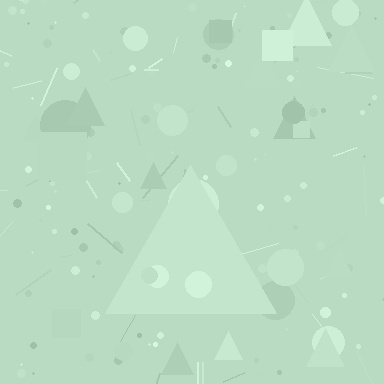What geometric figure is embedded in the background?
A triangle is embedded in the background.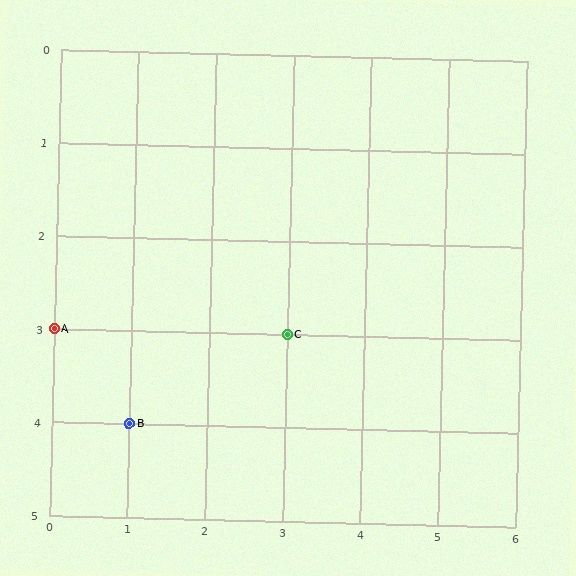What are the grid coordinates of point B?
Point B is at grid coordinates (1, 4).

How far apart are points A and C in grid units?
Points A and C are 3 columns apart.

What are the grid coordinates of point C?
Point C is at grid coordinates (3, 3).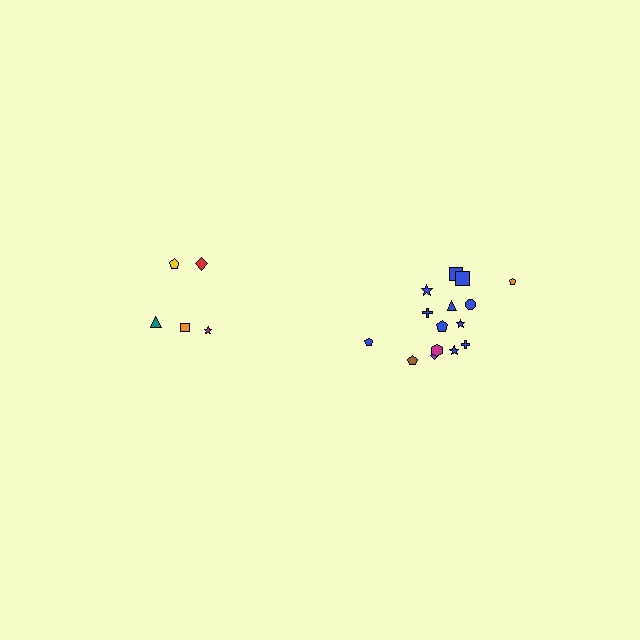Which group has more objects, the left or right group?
The right group.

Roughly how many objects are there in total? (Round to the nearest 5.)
Roughly 20 objects in total.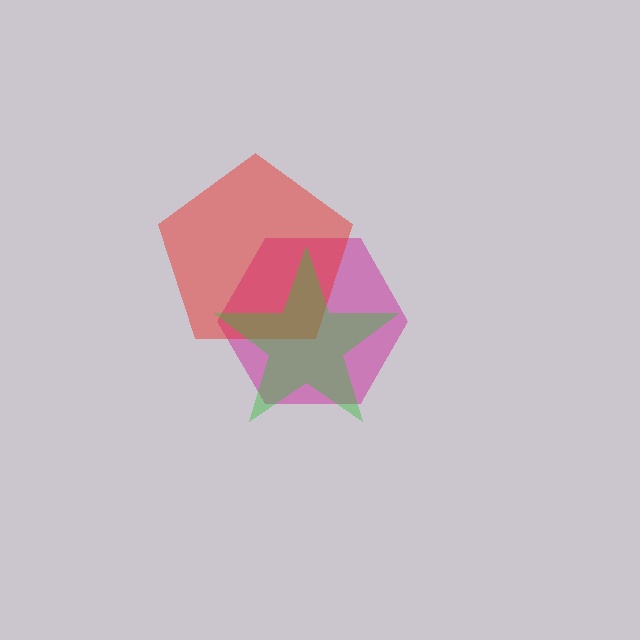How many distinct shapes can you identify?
There are 3 distinct shapes: a magenta hexagon, a red pentagon, a green star.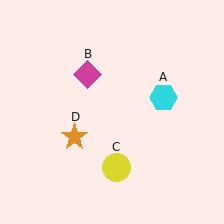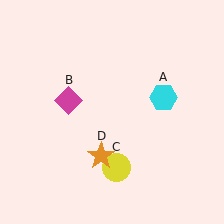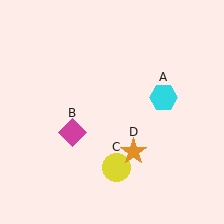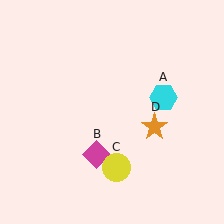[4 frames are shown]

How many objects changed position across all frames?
2 objects changed position: magenta diamond (object B), orange star (object D).